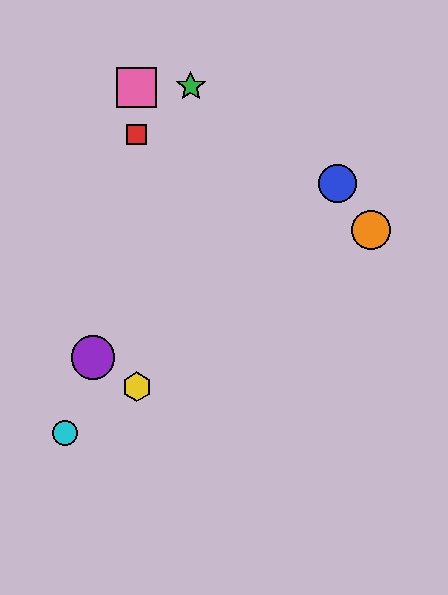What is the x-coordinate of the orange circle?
The orange circle is at x≈371.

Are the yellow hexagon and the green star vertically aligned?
No, the yellow hexagon is at x≈137 and the green star is at x≈191.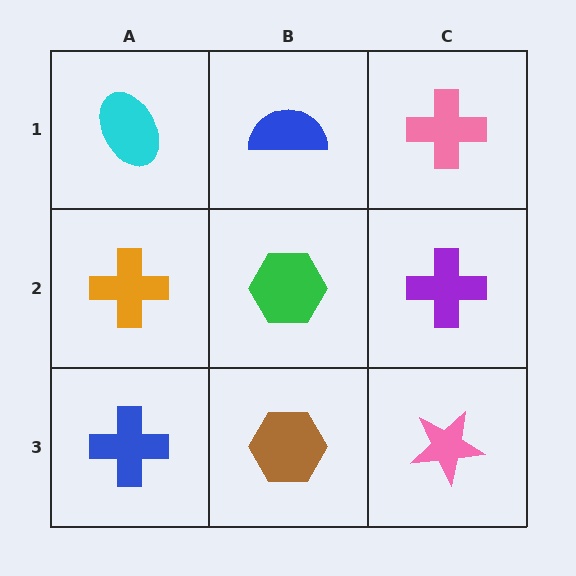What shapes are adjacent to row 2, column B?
A blue semicircle (row 1, column B), a brown hexagon (row 3, column B), an orange cross (row 2, column A), a purple cross (row 2, column C).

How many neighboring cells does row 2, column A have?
3.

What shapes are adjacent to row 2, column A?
A cyan ellipse (row 1, column A), a blue cross (row 3, column A), a green hexagon (row 2, column B).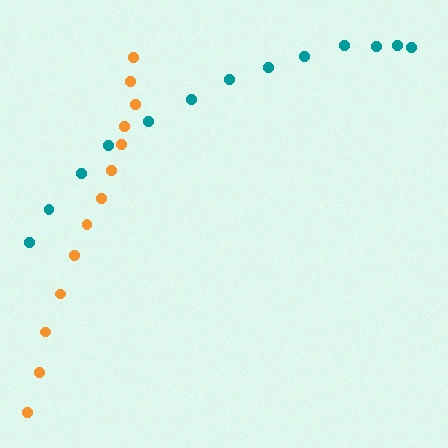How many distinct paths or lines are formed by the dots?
There are 2 distinct paths.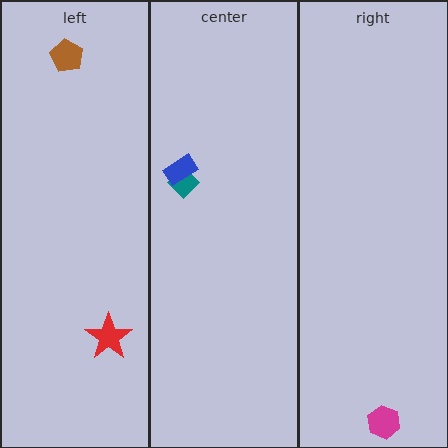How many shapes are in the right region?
1.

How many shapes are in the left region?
2.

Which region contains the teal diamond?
The center region.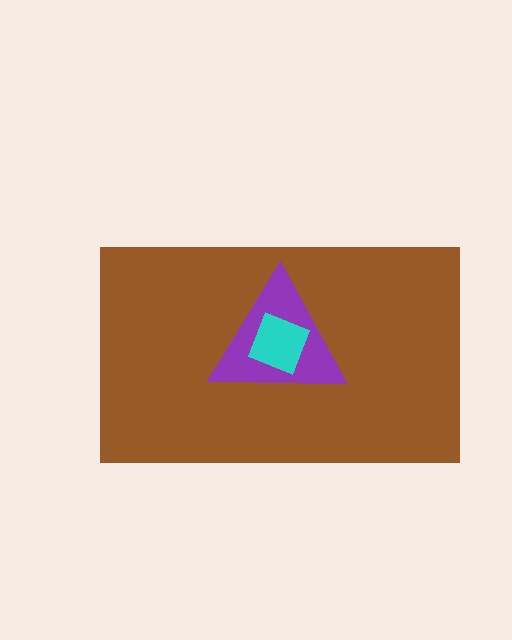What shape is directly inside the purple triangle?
The cyan square.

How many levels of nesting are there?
3.